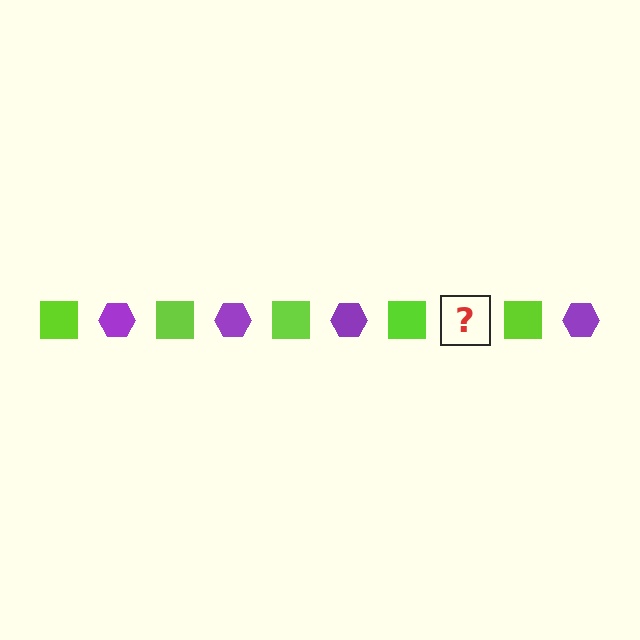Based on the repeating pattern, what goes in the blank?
The blank should be a purple hexagon.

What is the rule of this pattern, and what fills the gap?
The rule is that the pattern alternates between lime square and purple hexagon. The gap should be filled with a purple hexagon.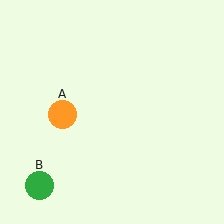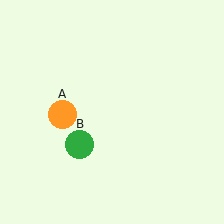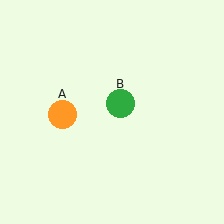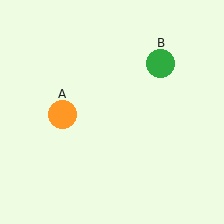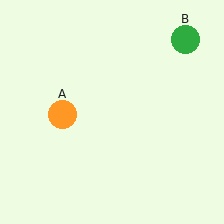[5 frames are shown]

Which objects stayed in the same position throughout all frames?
Orange circle (object A) remained stationary.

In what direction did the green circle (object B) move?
The green circle (object B) moved up and to the right.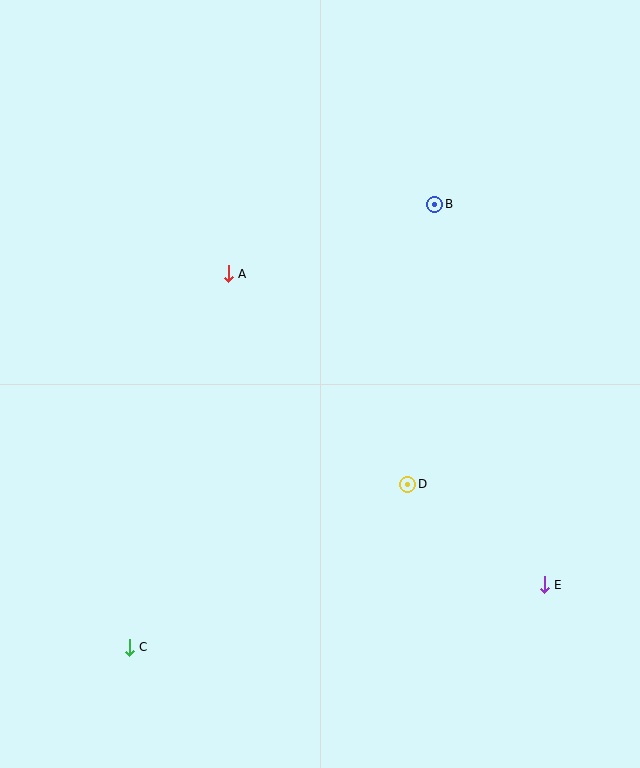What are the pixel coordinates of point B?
Point B is at (435, 204).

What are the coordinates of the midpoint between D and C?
The midpoint between D and C is at (269, 566).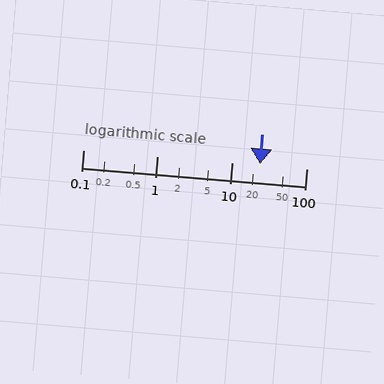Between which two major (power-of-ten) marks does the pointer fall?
The pointer is between 10 and 100.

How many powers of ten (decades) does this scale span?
The scale spans 3 decades, from 0.1 to 100.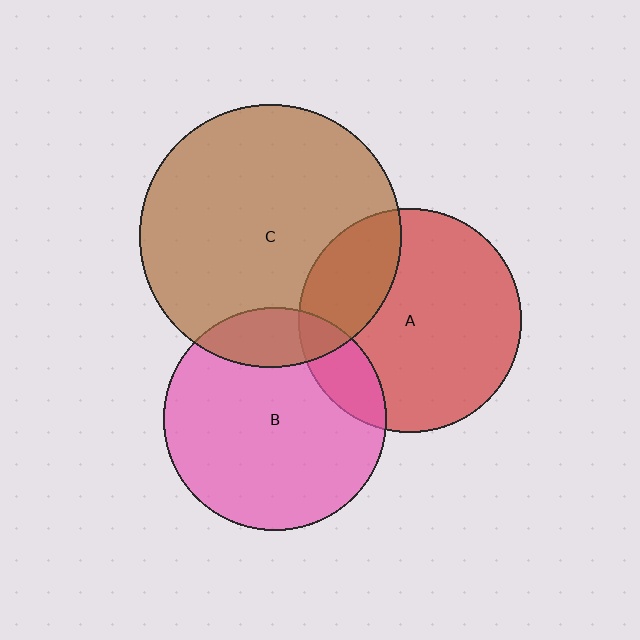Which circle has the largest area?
Circle C (brown).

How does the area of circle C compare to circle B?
Approximately 1.4 times.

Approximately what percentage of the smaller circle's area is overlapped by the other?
Approximately 15%.